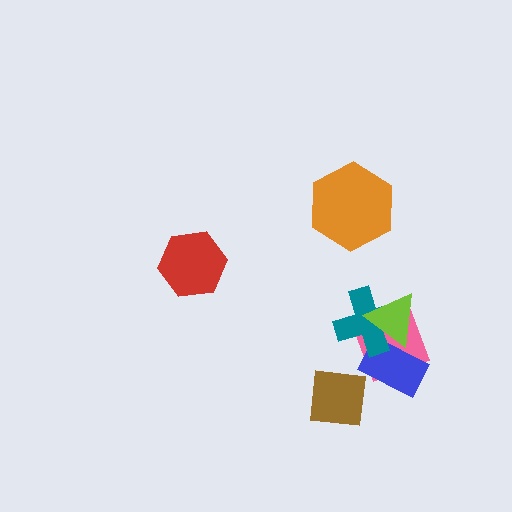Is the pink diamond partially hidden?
Yes, it is partially covered by another shape.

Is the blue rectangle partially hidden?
Yes, it is partially covered by another shape.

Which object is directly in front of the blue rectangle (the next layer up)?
The teal cross is directly in front of the blue rectangle.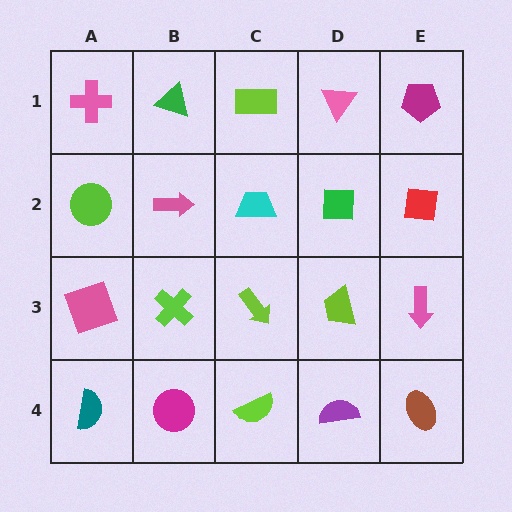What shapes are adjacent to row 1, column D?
A green square (row 2, column D), a lime rectangle (row 1, column C), a magenta pentagon (row 1, column E).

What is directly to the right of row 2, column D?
A red square.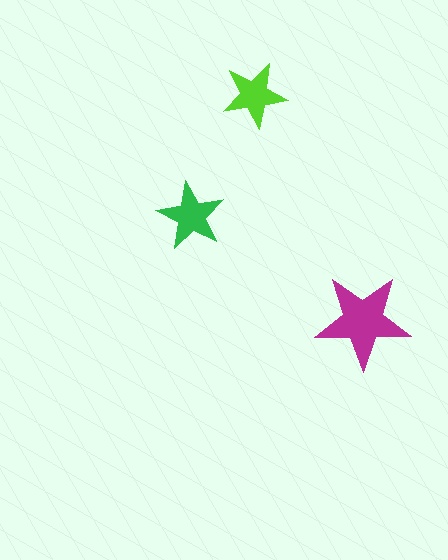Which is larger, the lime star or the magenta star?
The magenta one.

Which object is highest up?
The lime star is topmost.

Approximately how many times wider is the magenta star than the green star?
About 1.5 times wider.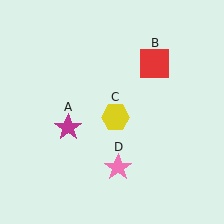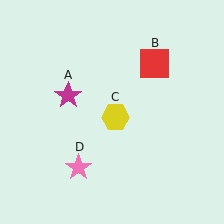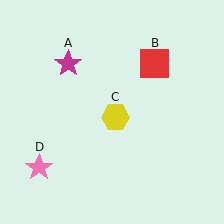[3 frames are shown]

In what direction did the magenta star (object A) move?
The magenta star (object A) moved up.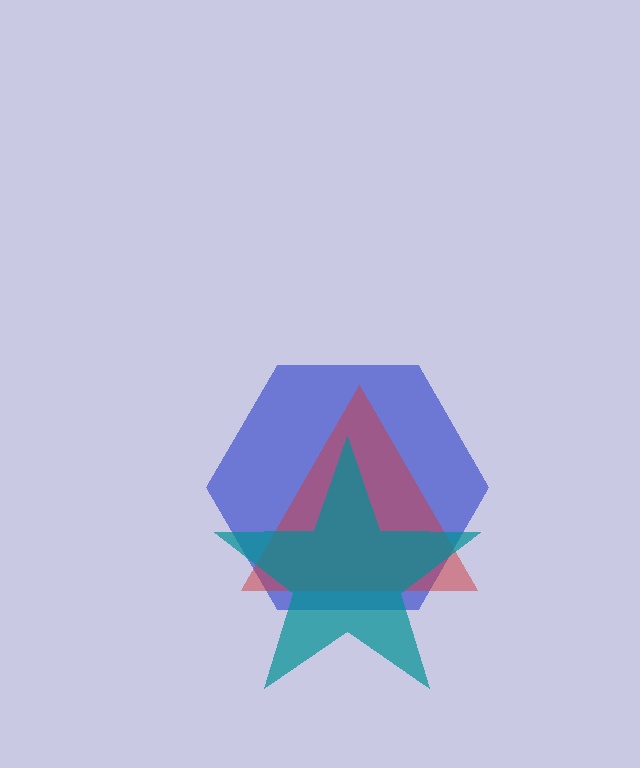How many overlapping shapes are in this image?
There are 3 overlapping shapes in the image.